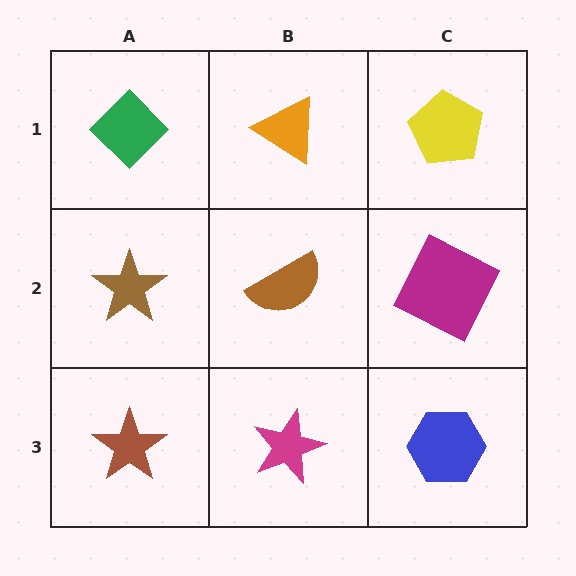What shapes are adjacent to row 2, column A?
A green diamond (row 1, column A), a brown star (row 3, column A), a brown semicircle (row 2, column B).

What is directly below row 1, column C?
A magenta square.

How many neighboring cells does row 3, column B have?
3.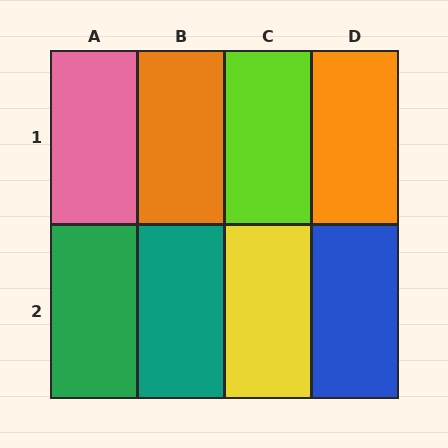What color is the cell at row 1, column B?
Orange.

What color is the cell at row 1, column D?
Orange.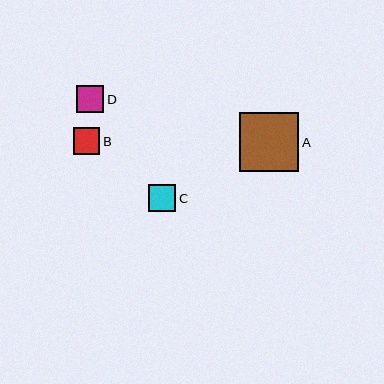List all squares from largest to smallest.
From largest to smallest: A, C, D, B.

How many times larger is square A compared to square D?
Square A is approximately 2.2 times the size of square D.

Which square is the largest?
Square A is the largest with a size of approximately 59 pixels.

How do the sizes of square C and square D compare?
Square C and square D are approximately the same size.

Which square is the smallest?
Square B is the smallest with a size of approximately 26 pixels.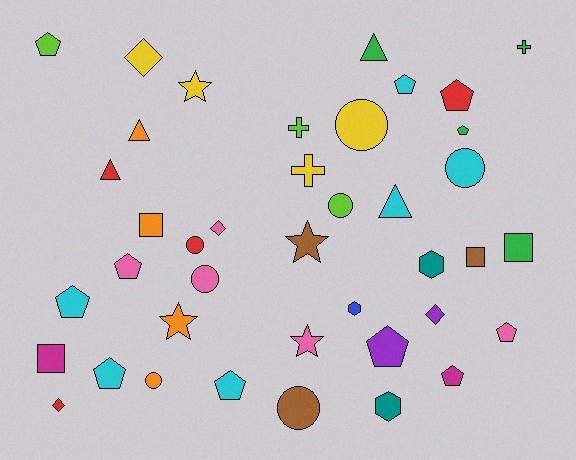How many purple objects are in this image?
There are 2 purple objects.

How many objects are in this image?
There are 40 objects.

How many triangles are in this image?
There are 4 triangles.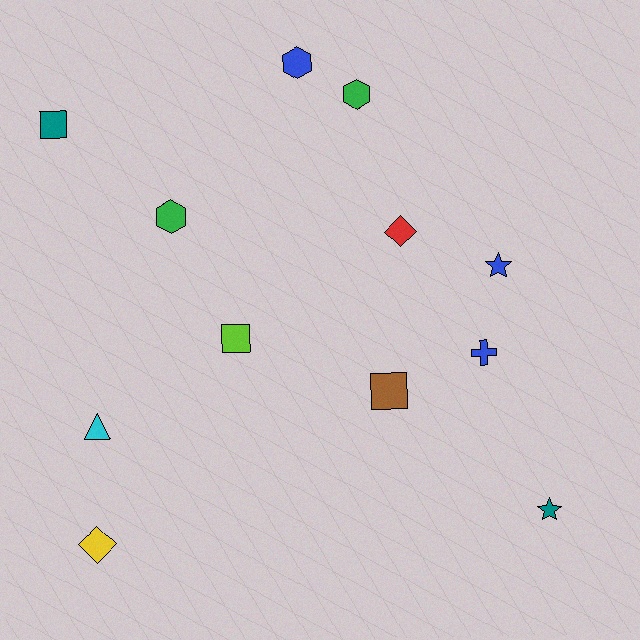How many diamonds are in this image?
There are 2 diamonds.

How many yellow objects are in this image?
There is 1 yellow object.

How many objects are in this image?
There are 12 objects.